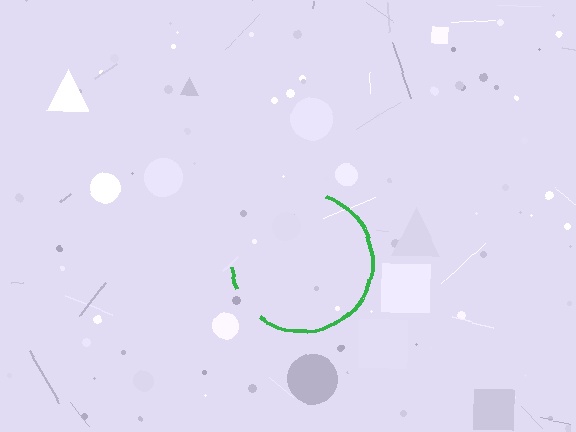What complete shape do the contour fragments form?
The contour fragments form a circle.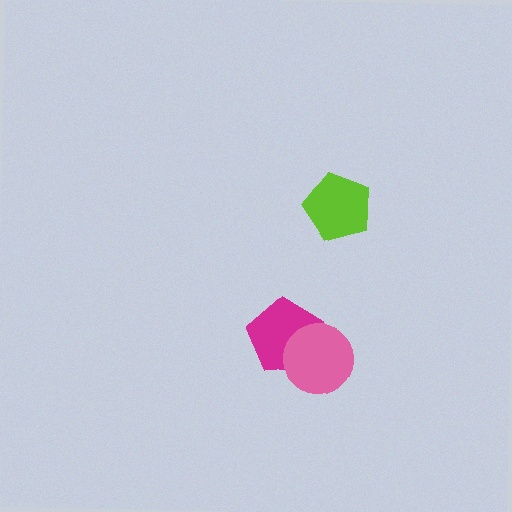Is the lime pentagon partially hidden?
No, no other shape covers it.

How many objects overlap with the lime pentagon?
0 objects overlap with the lime pentagon.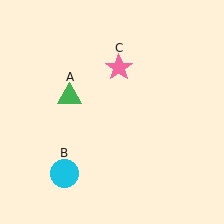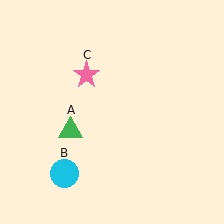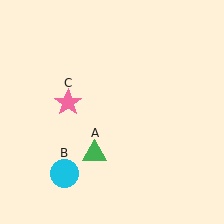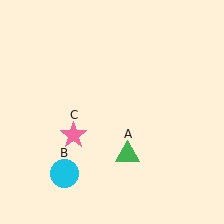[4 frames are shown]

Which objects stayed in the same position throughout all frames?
Cyan circle (object B) remained stationary.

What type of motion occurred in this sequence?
The green triangle (object A), pink star (object C) rotated counterclockwise around the center of the scene.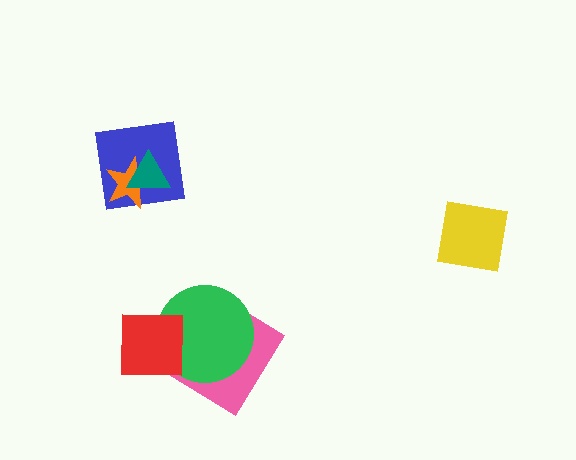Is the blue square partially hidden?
Yes, it is partially covered by another shape.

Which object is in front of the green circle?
The red square is in front of the green circle.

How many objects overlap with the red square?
2 objects overlap with the red square.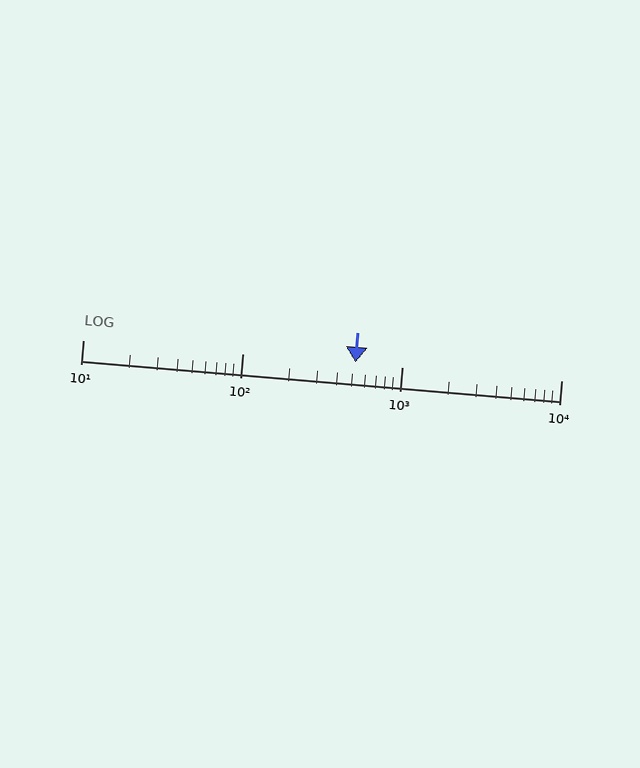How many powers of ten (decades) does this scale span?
The scale spans 3 decades, from 10 to 10000.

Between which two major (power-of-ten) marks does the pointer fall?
The pointer is between 100 and 1000.